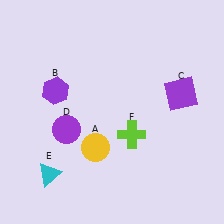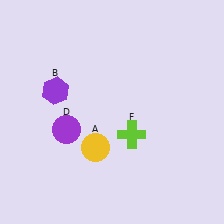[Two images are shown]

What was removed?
The cyan triangle (E), the purple square (C) were removed in Image 2.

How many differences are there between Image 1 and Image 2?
There are 2 differences between the two images.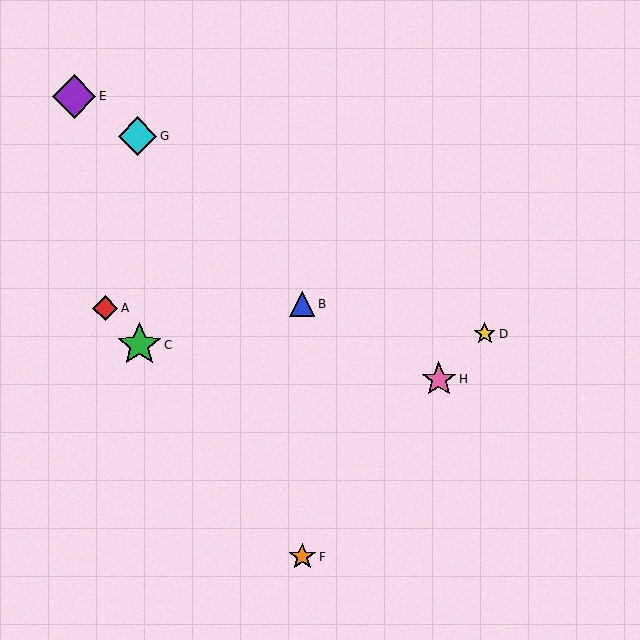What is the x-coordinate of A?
Object A is at x≈105.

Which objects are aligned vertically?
Objects B, F are aligned vertically.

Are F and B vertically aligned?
Yes, both are at x≈302.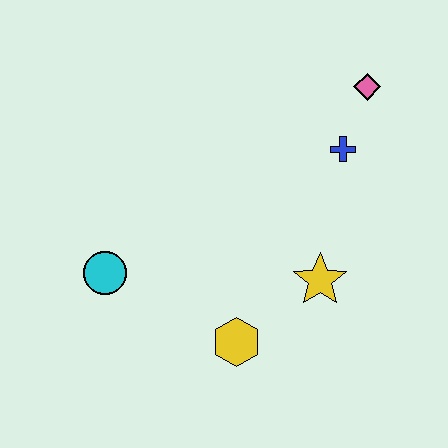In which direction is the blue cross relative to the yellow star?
The blue cross is above the yellow star.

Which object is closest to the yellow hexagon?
The yellow star is closest to the yellow hexagon.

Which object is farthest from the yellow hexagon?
The pink diamond is farthest from the yellow hexagon.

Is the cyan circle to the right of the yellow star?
No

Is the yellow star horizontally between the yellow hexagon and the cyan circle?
No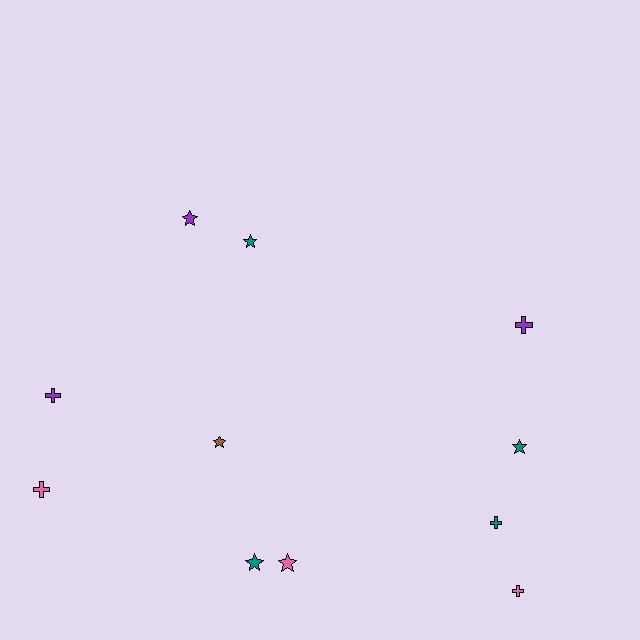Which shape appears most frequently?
Star, with 6 objects.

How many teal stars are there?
There are 3 teal stars.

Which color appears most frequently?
Teal, with 4 objects.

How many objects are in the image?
There are 11 objects.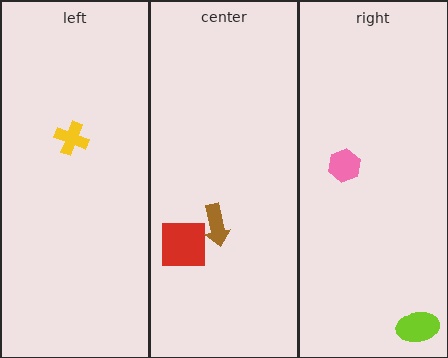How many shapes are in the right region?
2.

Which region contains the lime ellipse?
The right region.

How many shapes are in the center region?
2.